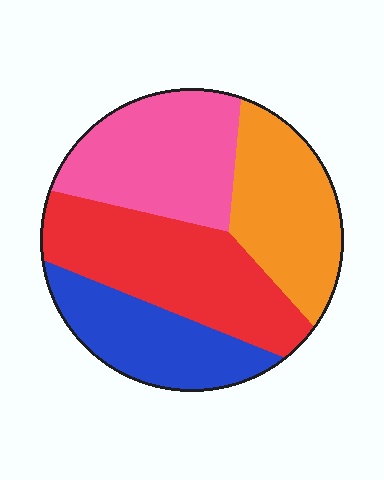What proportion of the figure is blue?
Blue covers roughly 20% of the figure.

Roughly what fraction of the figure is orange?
Orange takes up about one quarter (1/4) of the figure.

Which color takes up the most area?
Red, at roughly 30%.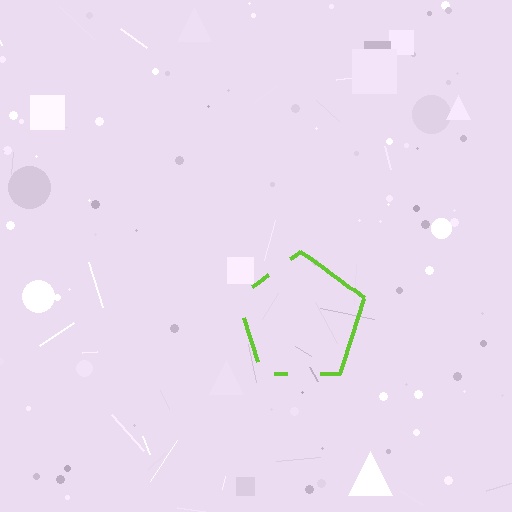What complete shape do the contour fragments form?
The contour fragments form a pentagon.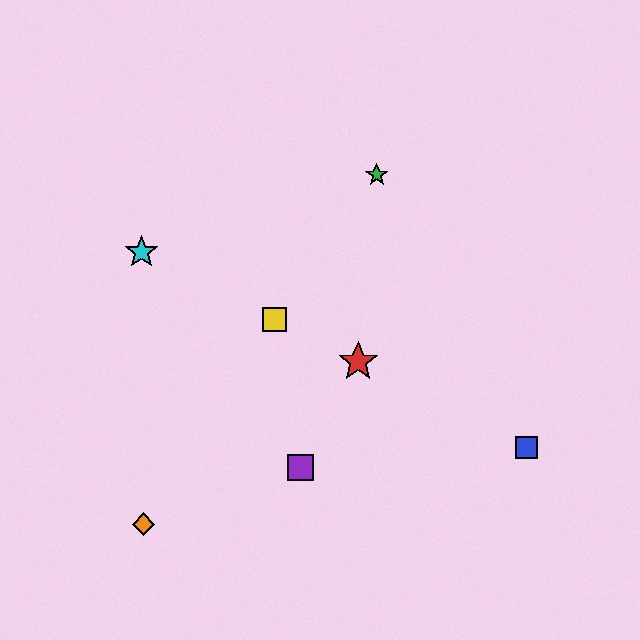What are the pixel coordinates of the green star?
The green star is at (377, 175).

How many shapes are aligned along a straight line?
4 shapes (the red star, the blue square, the yellow square, the cyan star) are aligned along a straight line.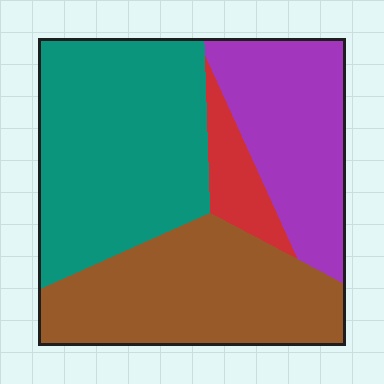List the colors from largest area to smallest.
From largest to smallest: teal, brown, purple, red.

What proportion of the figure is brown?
Brown takes up about one third (1/3) of the figure.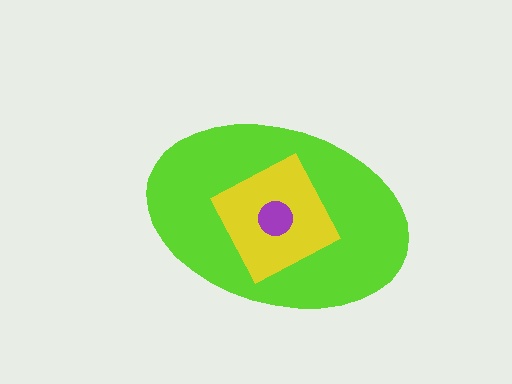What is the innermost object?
The purple circle.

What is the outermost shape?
The lime ellipse.